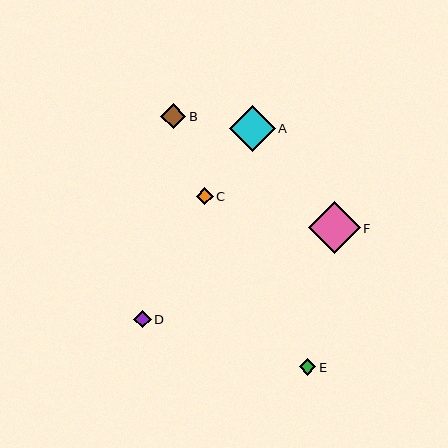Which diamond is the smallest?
Diamond E is the smallest with a size of approximately 16 pixels.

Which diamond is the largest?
Diamond F is the largest with a size of approximately 52 pixels.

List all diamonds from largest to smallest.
From largest to smallest: F, A, B, D, C, E.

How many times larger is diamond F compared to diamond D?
Diamond F is approximately 3.0 times the size of diamond D.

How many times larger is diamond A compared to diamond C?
Diamond A is approximately 2.7 times the size of diamond C.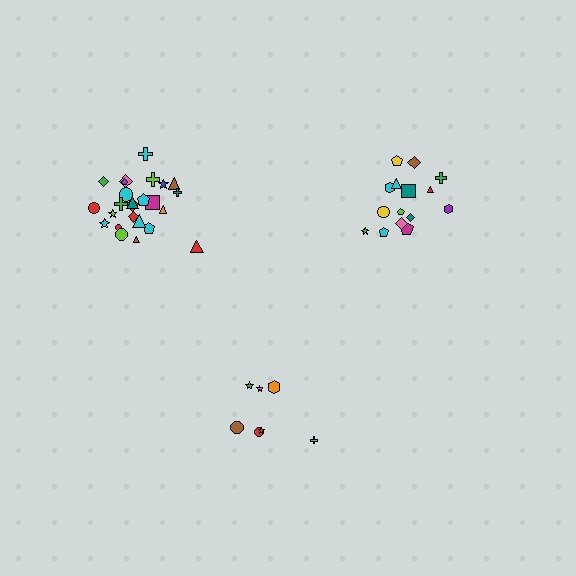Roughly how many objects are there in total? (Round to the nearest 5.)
Roughly 45 objects in total.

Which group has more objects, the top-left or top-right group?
The top-left group.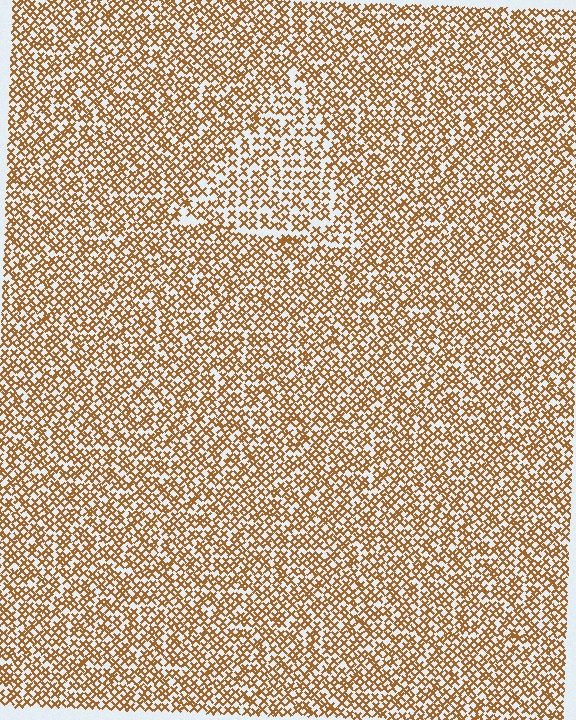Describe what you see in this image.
The image contains small brown elements arranged at two different densities. A triangle-shaped region is visible where the elements are less densely packed than the surrounding area.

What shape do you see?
I see a triangle.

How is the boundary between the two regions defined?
The boundary is defined by a change in element density (approximately 1.5x ratio). All elements are the same color, size, and shape.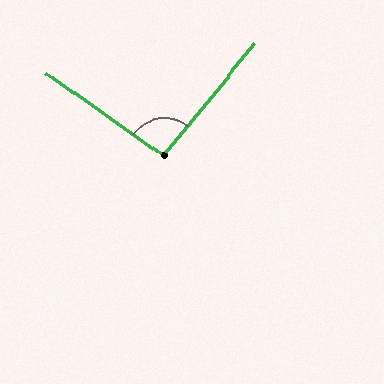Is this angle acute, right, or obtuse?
It is approximately a right angle.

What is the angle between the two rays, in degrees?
Approximately 94 degrees.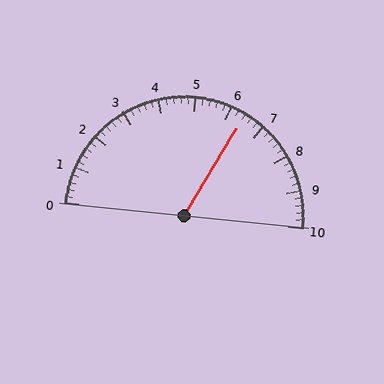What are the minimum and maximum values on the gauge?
The gauge ranges from 0 to 10.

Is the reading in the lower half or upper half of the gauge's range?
The reading is in the upper half of the range (0 to 10).